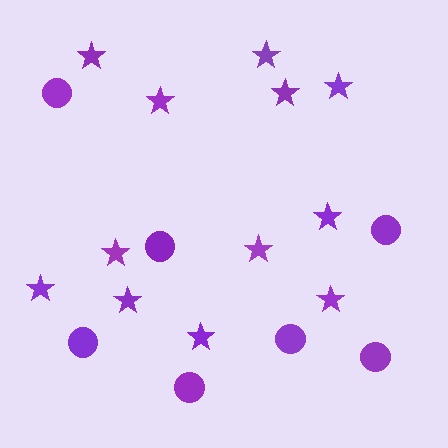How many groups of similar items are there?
There are 2 groups: one group of stars (12) and one group of circles (7).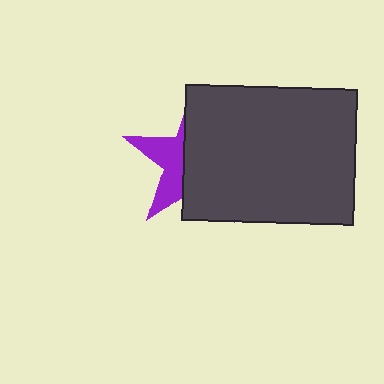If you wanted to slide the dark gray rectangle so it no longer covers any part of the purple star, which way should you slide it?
Slide it right — that is the most direct way to separate the two shapes.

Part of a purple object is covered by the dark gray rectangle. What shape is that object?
It is a star.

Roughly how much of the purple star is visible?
A small part of it is visible (roughly 36%).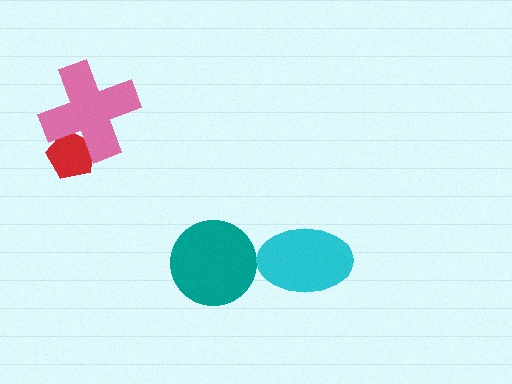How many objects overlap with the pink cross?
1 object overlaps with the pink cross.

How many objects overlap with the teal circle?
0 objects overlap with the teal circle.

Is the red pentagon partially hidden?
Yes, it is partially covered by another shape.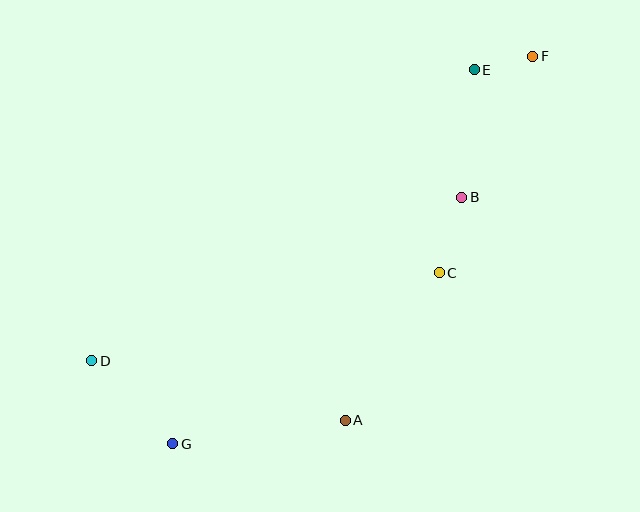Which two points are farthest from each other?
Points D and F are farthest from each other.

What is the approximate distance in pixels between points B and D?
The distance between B and D is approximately 404 pixels.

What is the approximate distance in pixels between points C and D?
The distance between C and D is approximately 359 pixels.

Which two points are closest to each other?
Points E and F are closest to each other.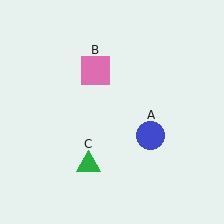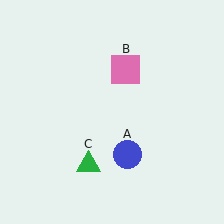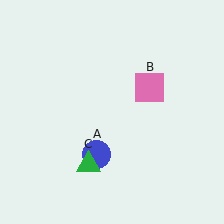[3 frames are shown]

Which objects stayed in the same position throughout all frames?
Green triangle (object C) remained stationary.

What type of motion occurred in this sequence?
The blue circle (object A), pink square (object B) rotated clockwise around the center of the scene.